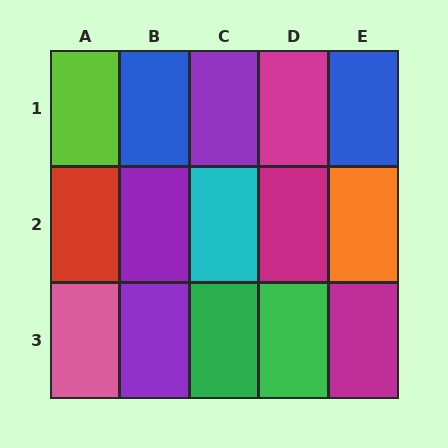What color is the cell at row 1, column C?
Purple.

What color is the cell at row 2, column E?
Orange.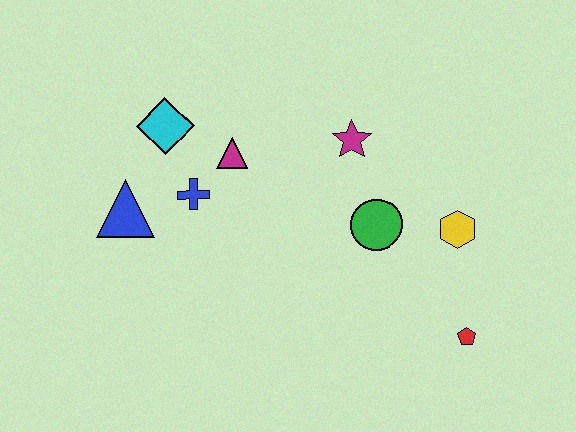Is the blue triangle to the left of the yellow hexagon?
Yes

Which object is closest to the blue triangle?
The blue cross is closest to the blue triangle.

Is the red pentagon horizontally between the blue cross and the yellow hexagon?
No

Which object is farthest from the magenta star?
The blue triangle is farthest from the magenta star.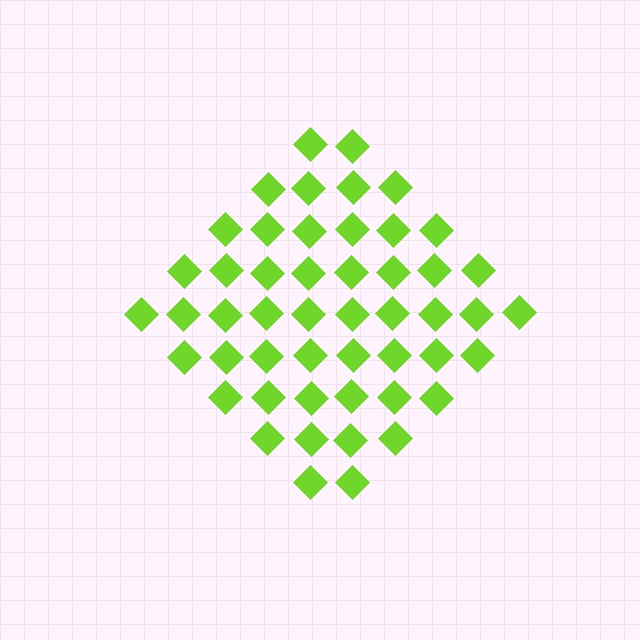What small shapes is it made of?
It is made of small diamonds.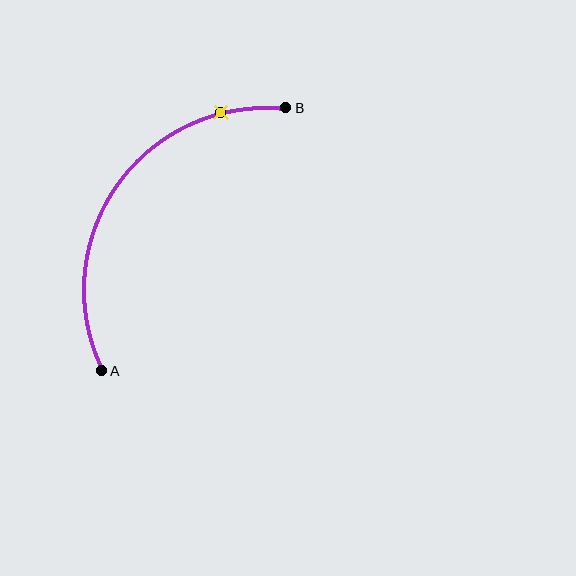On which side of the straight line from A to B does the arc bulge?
The arc bulges above and to the left of the straight line connecting A and B.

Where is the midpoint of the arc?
The arc midpoint is the point on the curve farthest from the straight line joining A and B. It sits above and to the left of that line.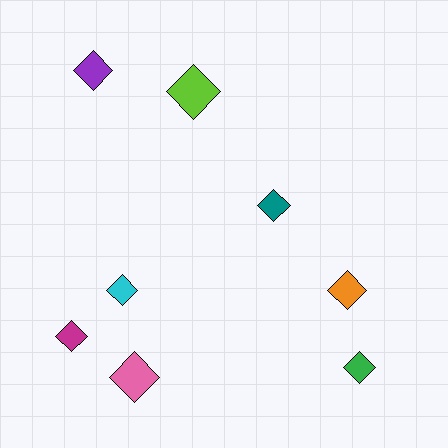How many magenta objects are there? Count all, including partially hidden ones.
There is 1 magenta object.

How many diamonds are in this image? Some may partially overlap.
There are 8 diamonds.